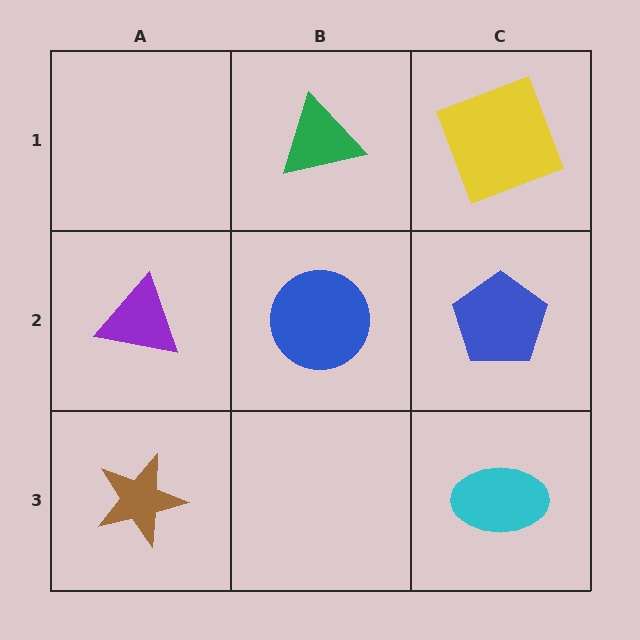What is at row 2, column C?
A blue pentagon.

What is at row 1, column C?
A yellow square.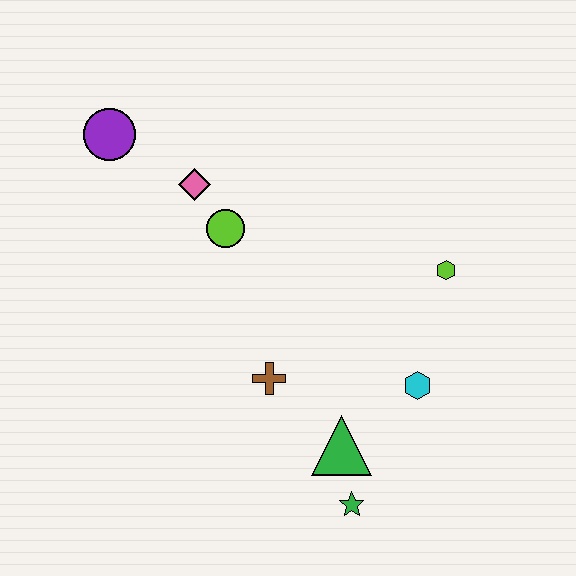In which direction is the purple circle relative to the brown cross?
The purple circle is above the brown cross.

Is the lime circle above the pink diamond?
No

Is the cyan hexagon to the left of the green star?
No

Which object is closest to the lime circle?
The pink diamond is closest to the lime circle.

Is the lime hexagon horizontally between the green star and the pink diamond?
No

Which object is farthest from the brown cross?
The purple circle is farthest from the brown cross.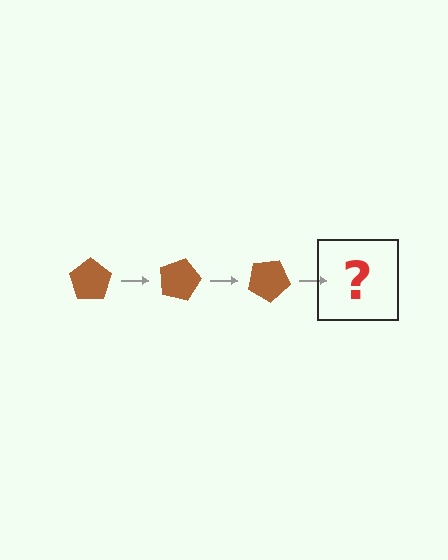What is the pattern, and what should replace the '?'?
The pattern is that the pentagon rotates 15 degrees each step. The '?' should be a brown pentagon rotated 45 degrees.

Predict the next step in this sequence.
The next step is a brown pentagon rotated 45 degrees.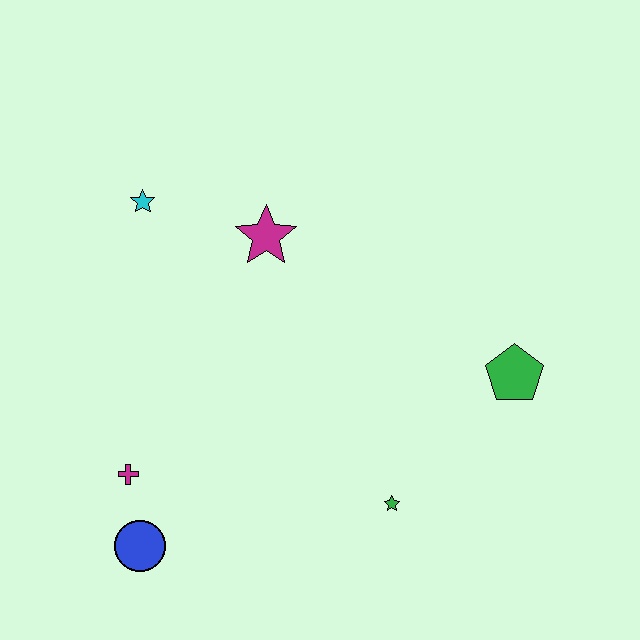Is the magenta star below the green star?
No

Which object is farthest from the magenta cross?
The green pentagon is farthest from the magenta cross.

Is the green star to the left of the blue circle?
No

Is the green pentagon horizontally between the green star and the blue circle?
No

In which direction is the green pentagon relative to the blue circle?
The green pentagon is to the right of the blue circle.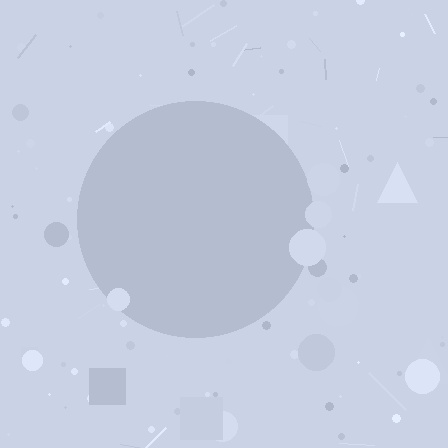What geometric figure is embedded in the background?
A circle is embedded in the background.